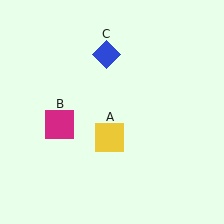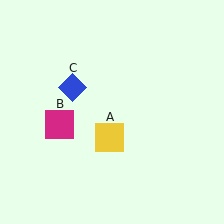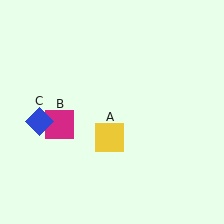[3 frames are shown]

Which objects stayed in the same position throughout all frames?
Yellow square (object A) and magenta square (object B) remained stationary.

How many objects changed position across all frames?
1 object changed position: blue diamond (object C).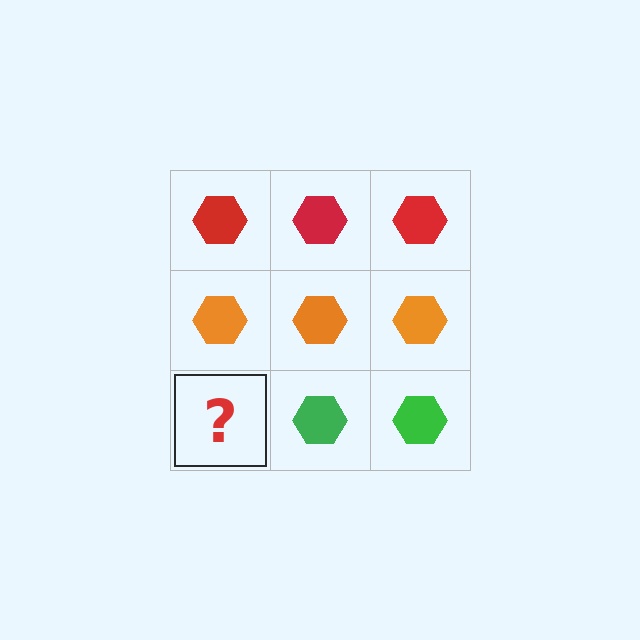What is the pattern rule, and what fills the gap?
The rule is that each row has a consistent color. The gap should be filled with a green hexagon.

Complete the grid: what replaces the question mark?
The question mark should be replaced with a green hexagon.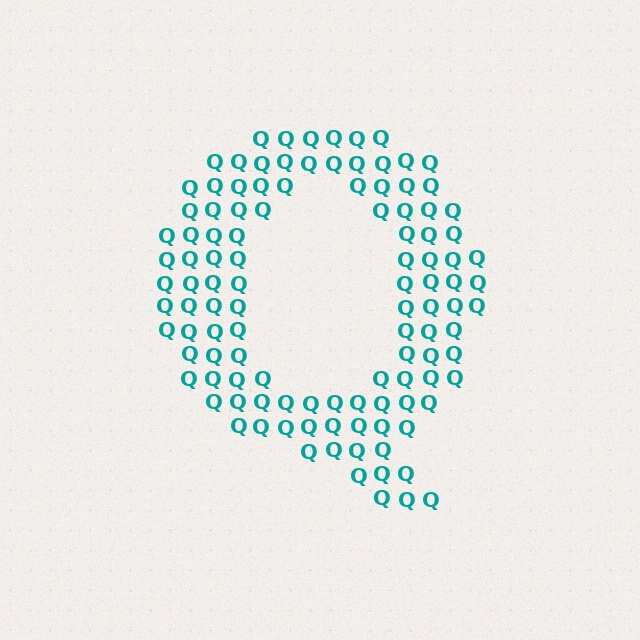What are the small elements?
The small elements are letter Q's.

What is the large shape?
The large shape is the letter Q.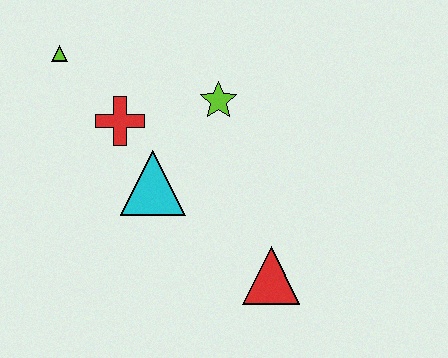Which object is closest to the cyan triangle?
The red cross is closest to the cyan triangle.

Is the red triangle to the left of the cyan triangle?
No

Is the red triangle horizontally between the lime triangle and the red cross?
No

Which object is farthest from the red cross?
The red triangle is farthest from the red cross.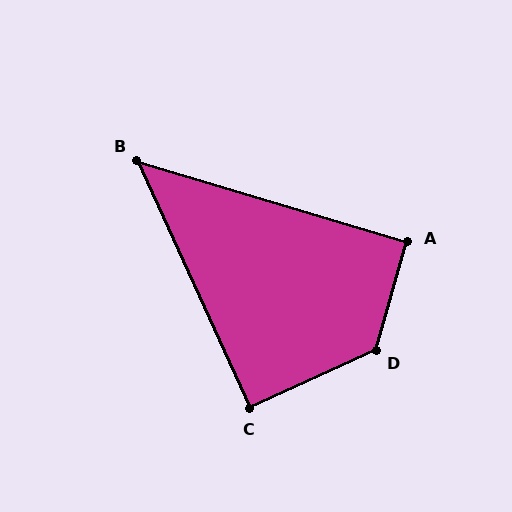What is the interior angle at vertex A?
Approximately 90 degrees (approximately right).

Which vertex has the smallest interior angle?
B, at approximately 49 degrees.